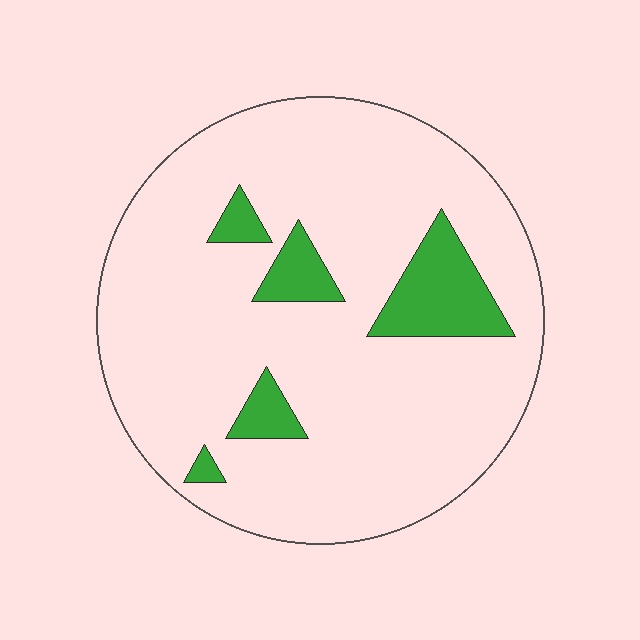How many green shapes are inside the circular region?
5.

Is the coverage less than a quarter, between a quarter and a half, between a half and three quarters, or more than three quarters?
Less than a quarter.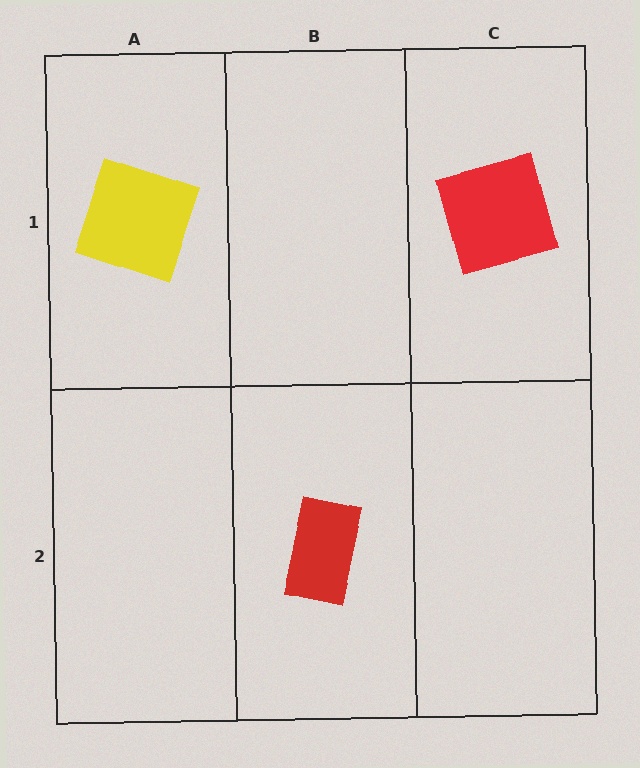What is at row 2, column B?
A red rectangle.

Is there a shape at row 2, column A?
No, that cell is empty.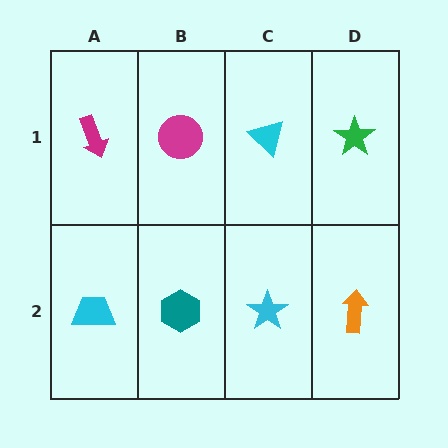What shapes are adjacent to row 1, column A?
A cyan trapezoid (row 2, column A), a magenta circle (row 1, column B).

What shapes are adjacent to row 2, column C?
A cyan triangle (row 1, column C), a teal hexagon (row 2, column B), an orange arrow (row 2, column D).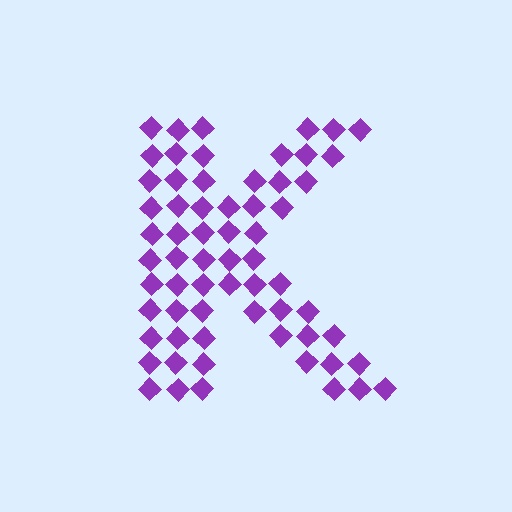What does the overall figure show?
The overall figure shows the letter K.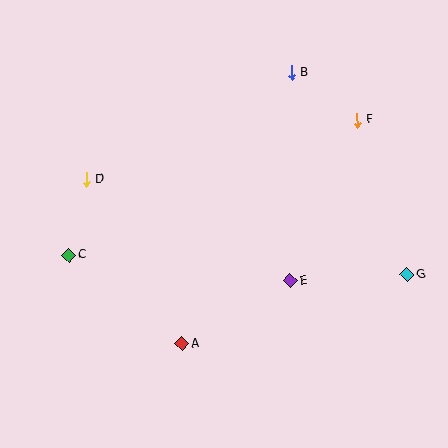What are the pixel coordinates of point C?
Point C is at (69, 256).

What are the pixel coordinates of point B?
Point B is at (292, 73).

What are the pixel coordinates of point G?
Point G is at (407, 274).